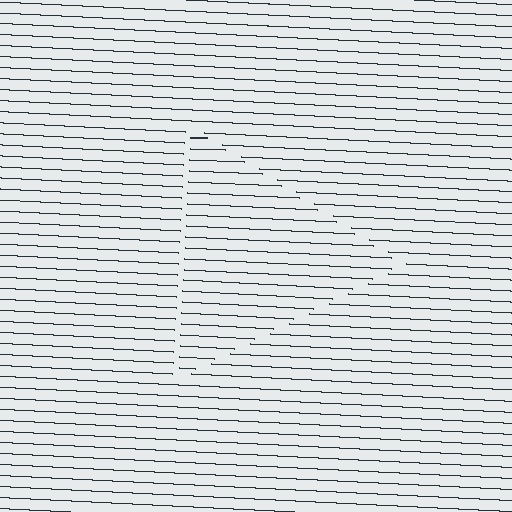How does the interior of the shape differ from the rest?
The interior of the shape contains the same grating, shifted by half a period — the contour is defined by the phase discontinuity where line-ends from the inner and outer gratings abut.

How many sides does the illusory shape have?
3 sides — the line-ends trace a triangle.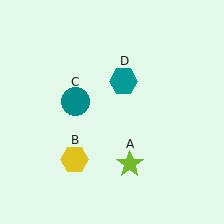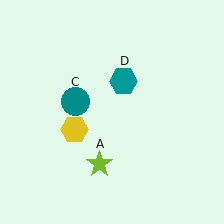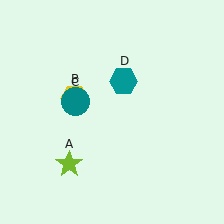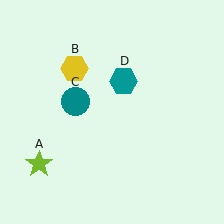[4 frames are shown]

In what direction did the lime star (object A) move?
The lime star (object A) moved left.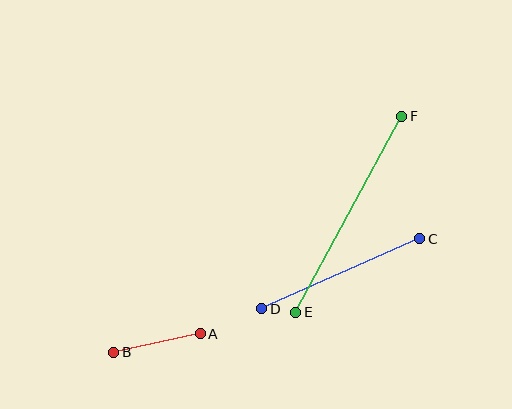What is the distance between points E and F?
The distance is approximately 223 pixels.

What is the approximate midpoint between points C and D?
The midpoint is at approximately (341, 274) pixels.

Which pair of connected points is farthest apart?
Points E and F are farthest apart.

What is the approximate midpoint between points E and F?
The midpoint is at approximately (349, 214) pixels.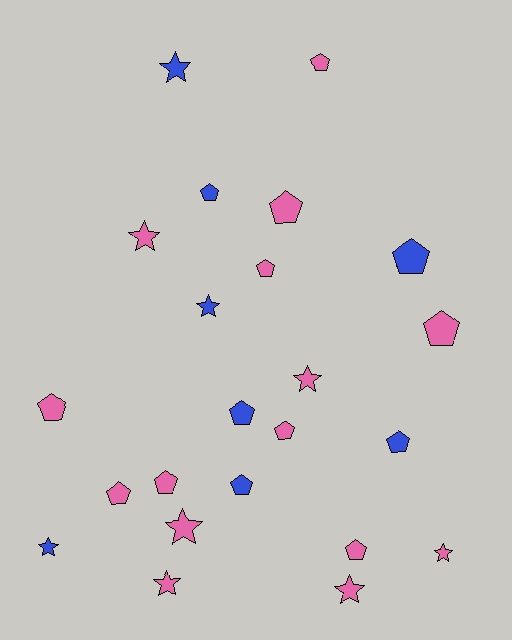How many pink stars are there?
There are 6 pink stars.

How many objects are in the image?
There are 23 objects.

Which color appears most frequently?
Pink, with 15 objects.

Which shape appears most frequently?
Pentagon, with 14 objects.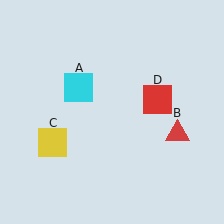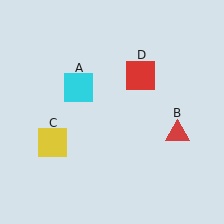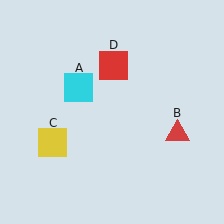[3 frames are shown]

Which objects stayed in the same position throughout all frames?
Cyan square (object A) and red triangle (object B) and yellow square (object C) remained stationary.